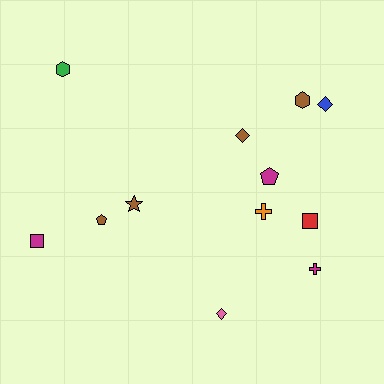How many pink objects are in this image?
There is 1 pink object.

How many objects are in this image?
There are 12 objects.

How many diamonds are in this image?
There are 3 diamonds.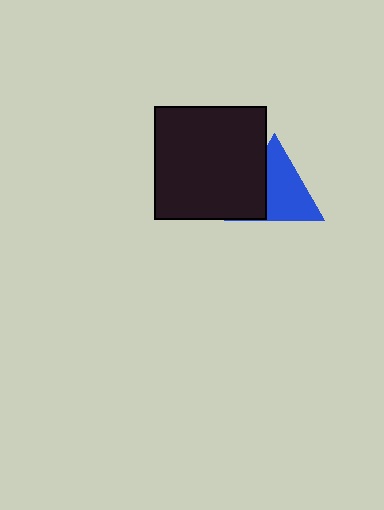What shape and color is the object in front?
The object in front is a black square.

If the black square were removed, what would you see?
You would see the complete blue triangle.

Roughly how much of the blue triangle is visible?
About half of it is visible (roughly 65%).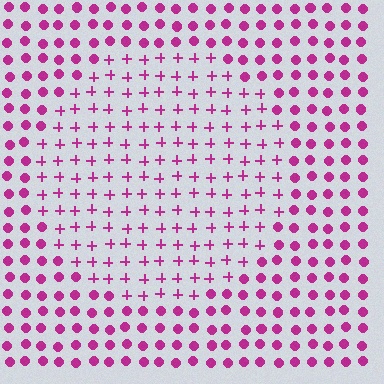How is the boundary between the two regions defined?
The boundary is defined by a change in element shape: plus signs inside vs. circles outside. All elements share the same color and spacing.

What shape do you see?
I see a circle.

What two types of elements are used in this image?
The image uses plus signs inside the circle region and circles outside it.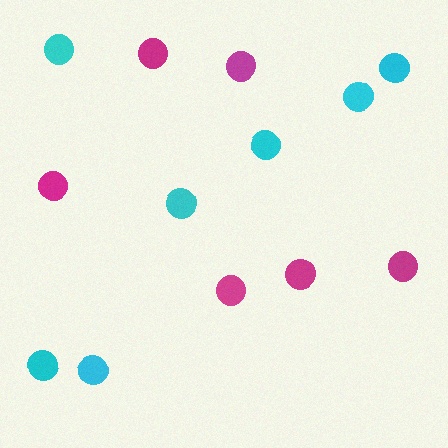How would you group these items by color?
There are 2 groups: one group of cyan circles (7) and one group of magenta circles (6).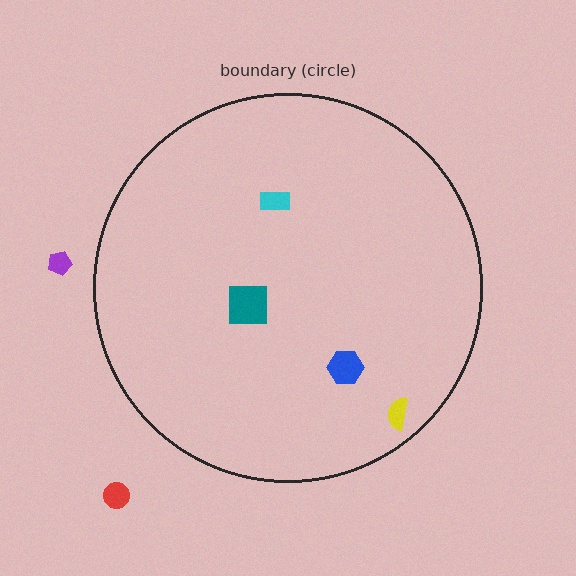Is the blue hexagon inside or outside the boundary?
Inside.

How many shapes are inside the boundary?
4 inside, 2 outside.